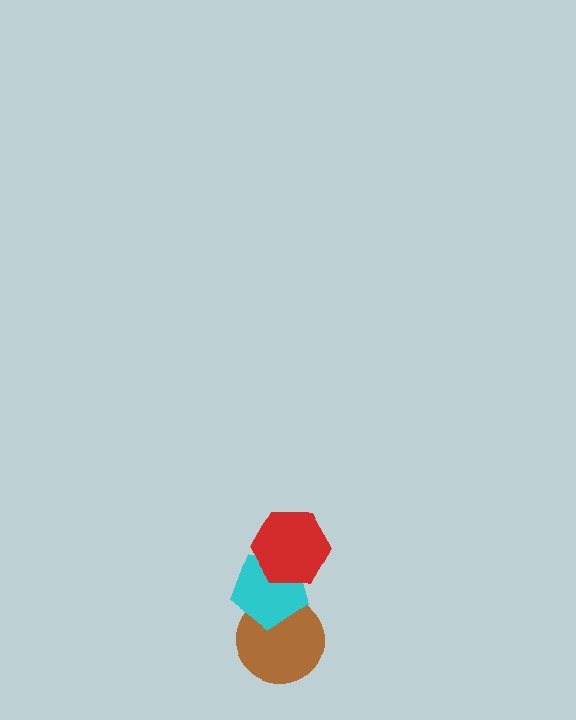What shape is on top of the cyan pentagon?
The red hexagon is on top of the cyan pentagon.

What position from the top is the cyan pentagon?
The cyan pentagon is 2nd from the top.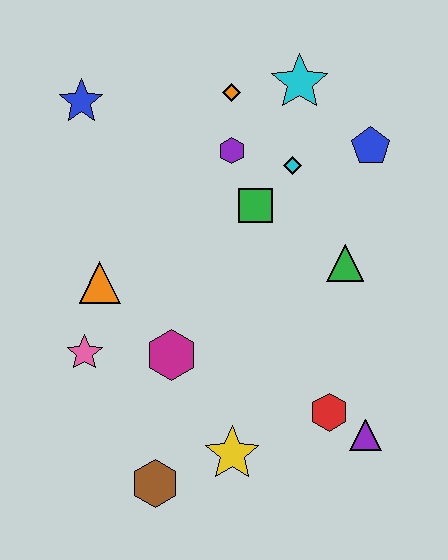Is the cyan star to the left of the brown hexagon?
No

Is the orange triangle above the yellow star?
Yes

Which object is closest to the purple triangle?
The red hexagon is closest to the purple triangle.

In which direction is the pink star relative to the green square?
The pink star is to the left of the green square.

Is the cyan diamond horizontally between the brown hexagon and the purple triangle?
Yes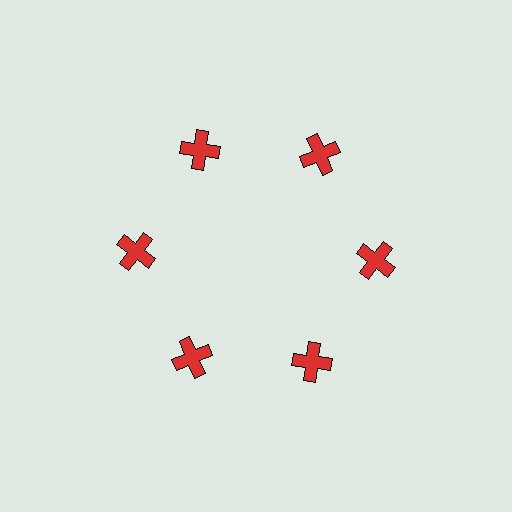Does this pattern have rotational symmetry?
Yes, this pattern has 6-fold rotational symmetry. It looks the same after rotating 60 degrees around the center.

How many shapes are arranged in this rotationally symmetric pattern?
There are 6 shapes, arranged in 6 groups of 1.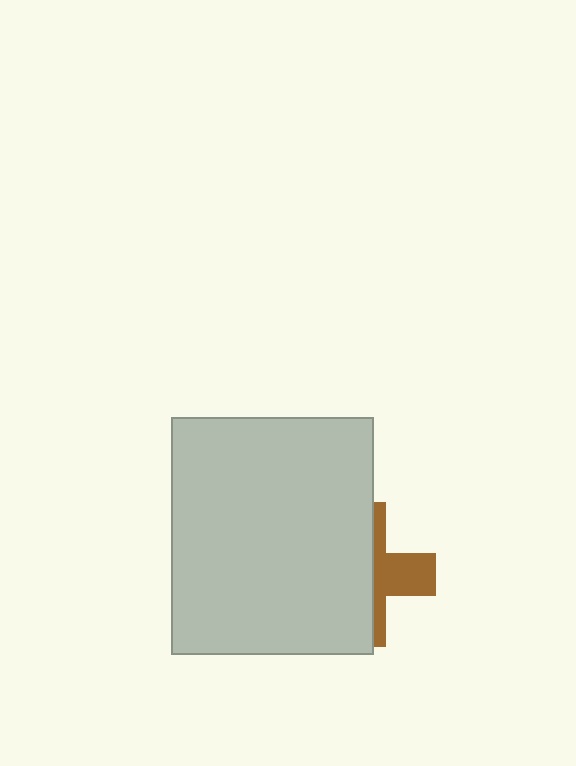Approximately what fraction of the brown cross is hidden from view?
Roughly 64% of the brown cross is hidden behind the light gray rectangle.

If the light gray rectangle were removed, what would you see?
You would see the complete brown cross.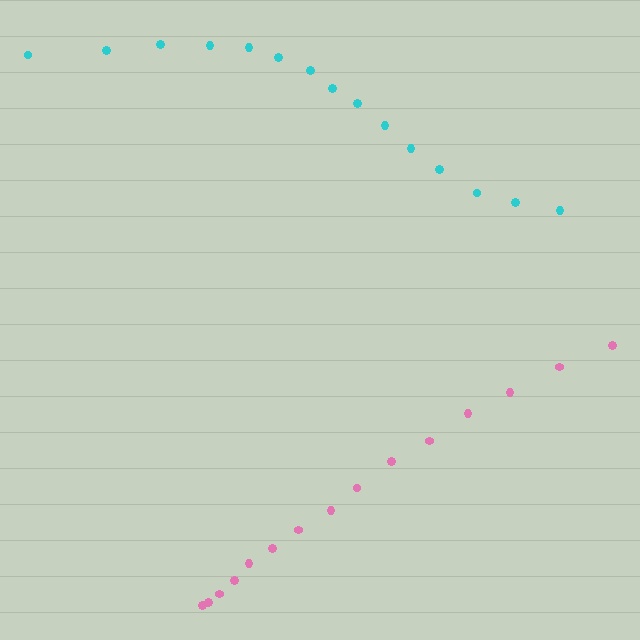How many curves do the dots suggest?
There are 2 distinct paths.